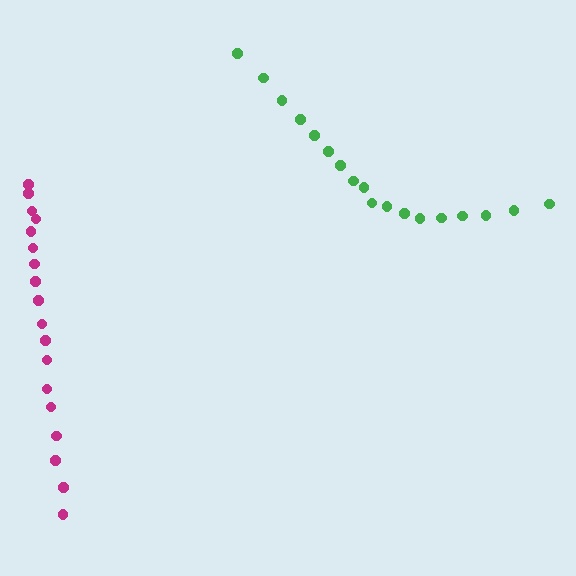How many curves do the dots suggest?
There are 2 distinct paths.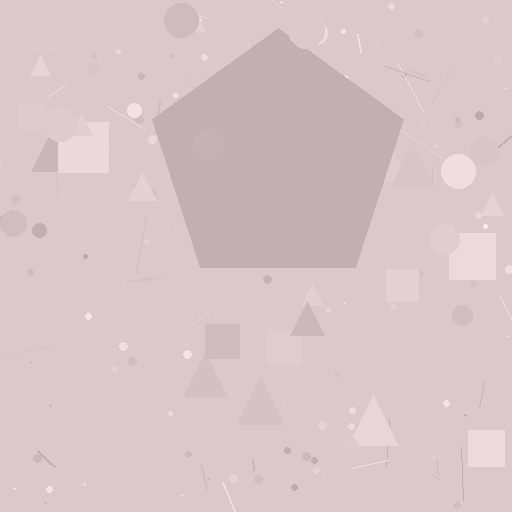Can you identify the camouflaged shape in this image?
The camouflaged shape is a pentagon.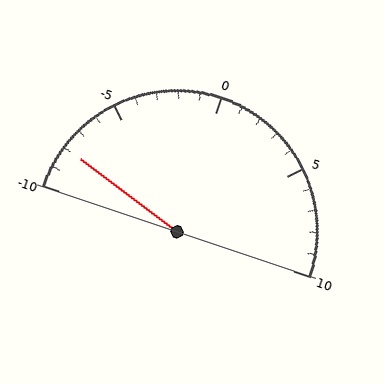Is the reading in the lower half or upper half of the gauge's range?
The reading is in the lower half of the range (-10 to 10).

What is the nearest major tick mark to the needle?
The nearest major tick mark is -10.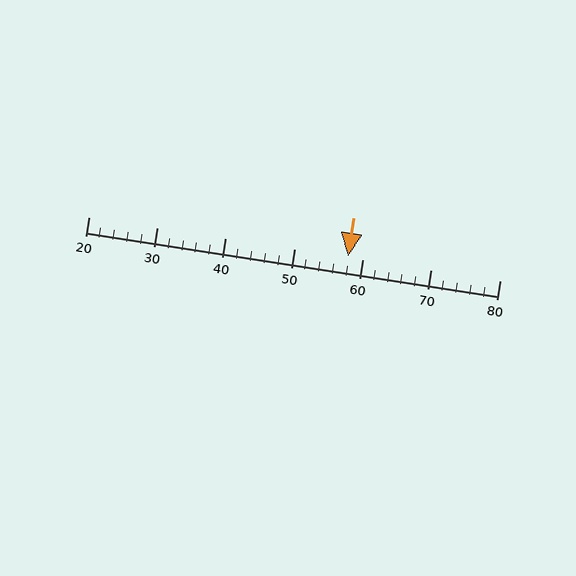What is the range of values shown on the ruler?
The ruler shows values from 20 to 80.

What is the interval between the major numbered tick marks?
The major tick marks are spaced 10 units apart.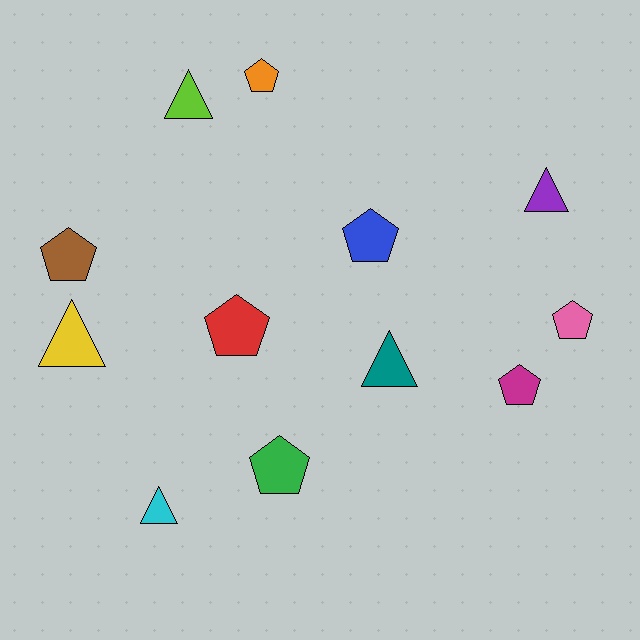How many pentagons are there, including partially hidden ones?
There are 7 pentagons.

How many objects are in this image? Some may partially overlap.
There are 12 objects.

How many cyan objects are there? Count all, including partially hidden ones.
There is 1 cyan object.